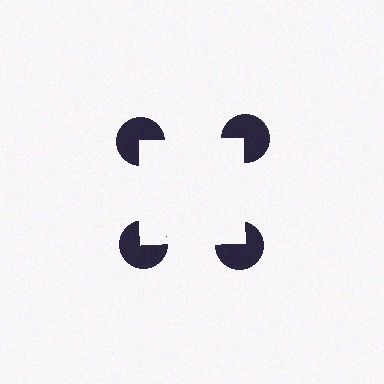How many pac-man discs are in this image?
There are 4 — one at each vertex of the illusory square.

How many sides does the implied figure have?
4 sides.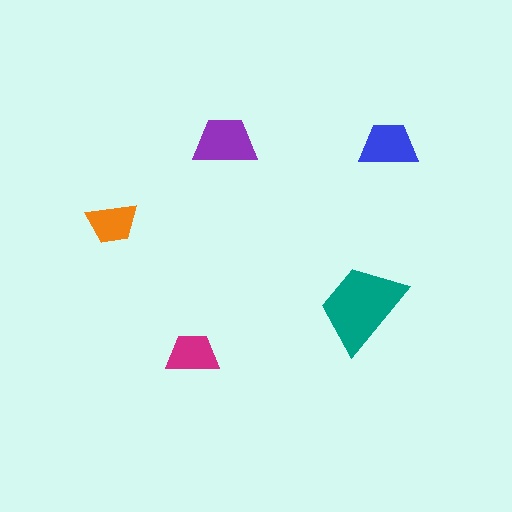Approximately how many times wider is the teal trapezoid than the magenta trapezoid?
About 1.5 times wider.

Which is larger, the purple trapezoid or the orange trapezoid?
The purple one.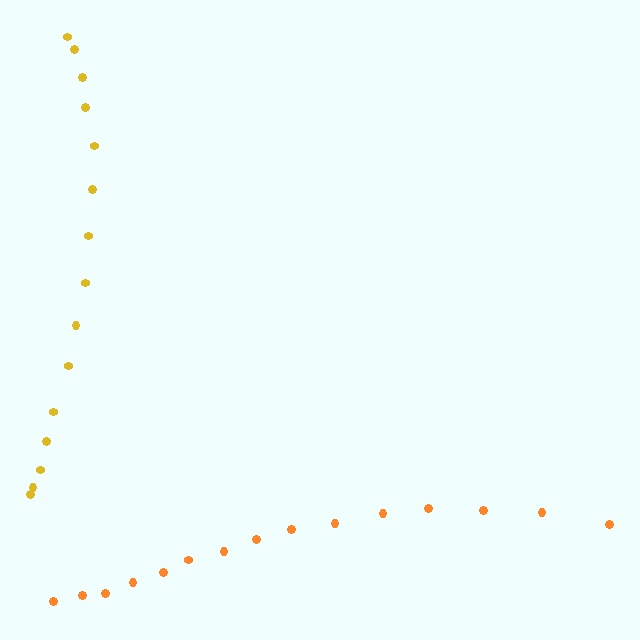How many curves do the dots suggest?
There are 2 distinct paths.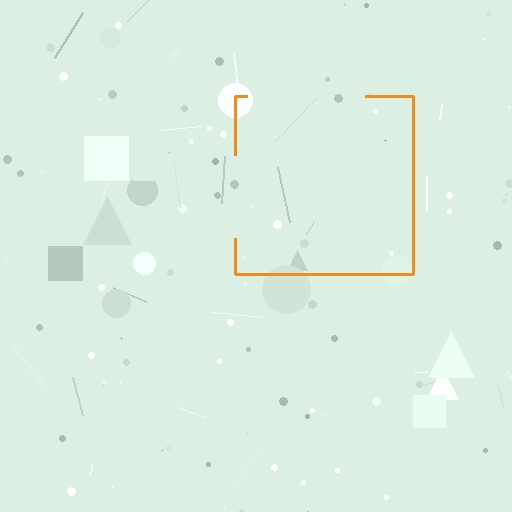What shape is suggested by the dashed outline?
The dashed outline suggests a square.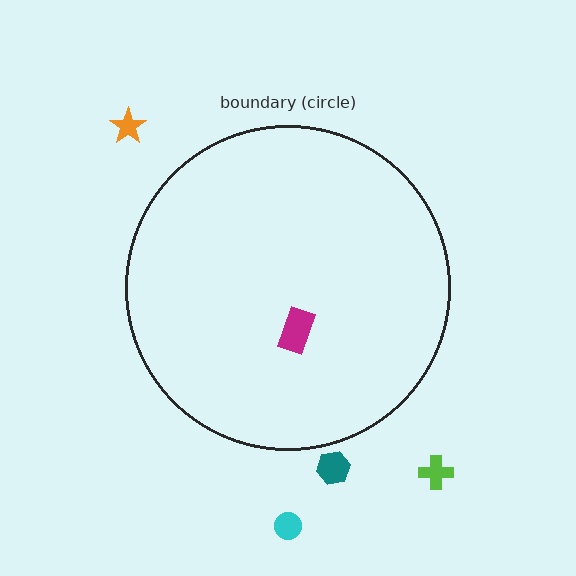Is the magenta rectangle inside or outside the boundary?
Inside.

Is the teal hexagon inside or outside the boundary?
Outside.